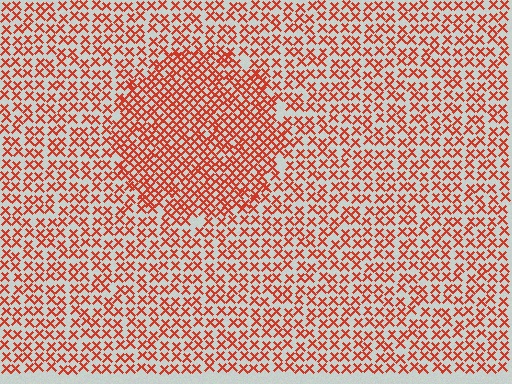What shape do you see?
I see a circle.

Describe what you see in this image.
The image contains small red elements arranged at two different densities. A circle-shaped region is visible where the elements are more densely packed than the surrounding area.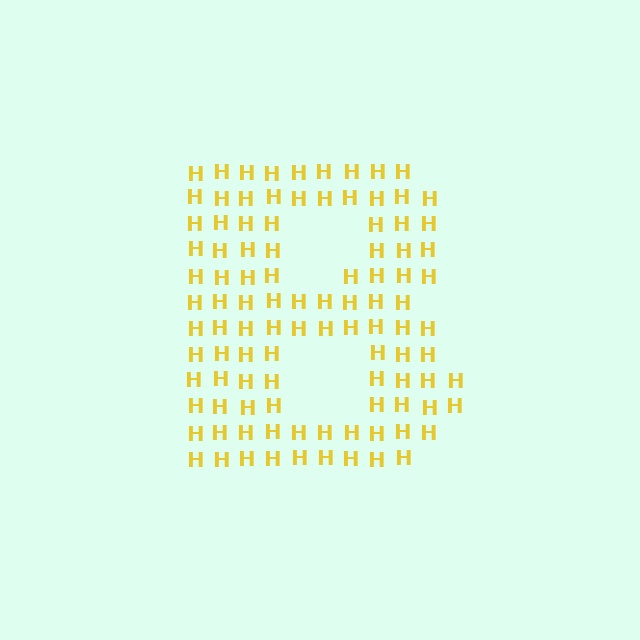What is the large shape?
The large shape is the letter B.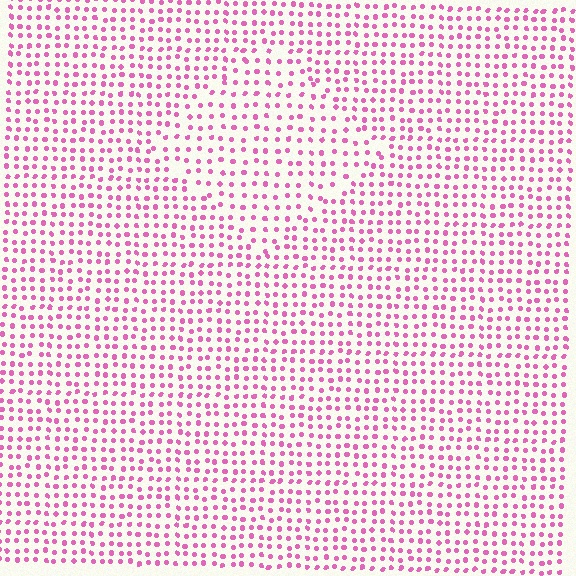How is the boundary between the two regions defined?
The boundary is defined by a change in element density (approximately 1.4x ratio). All elements are the same color, size, and shape.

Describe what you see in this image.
The image contains small pink elements arranged at two different densities. A diamond-shaped region is visible where the elements are less densely packed than the surrounding area.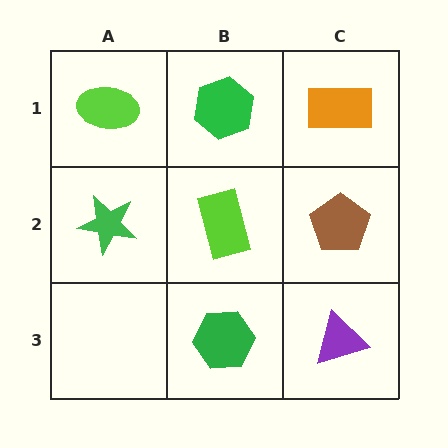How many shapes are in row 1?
3 shapes.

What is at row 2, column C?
A brown pentagon.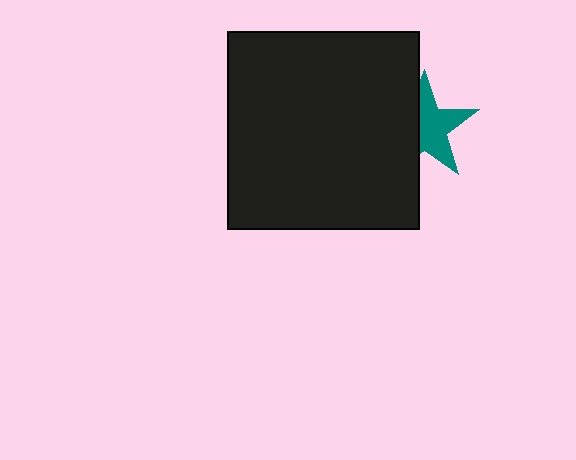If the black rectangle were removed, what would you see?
You would see the complete teal star.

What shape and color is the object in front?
The object in front is a black rectangle.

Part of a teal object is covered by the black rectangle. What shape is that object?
It is a star.